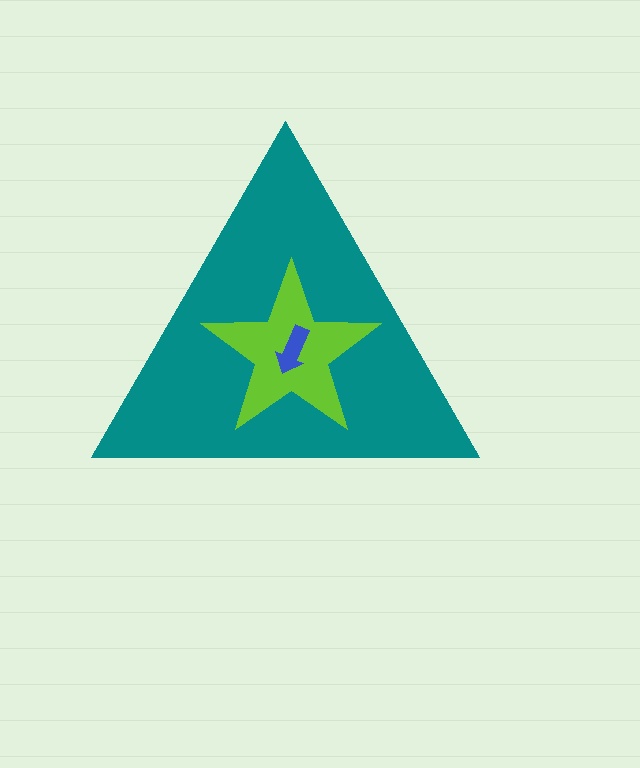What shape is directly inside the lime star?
The blue arrow.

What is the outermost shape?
The teal triangle.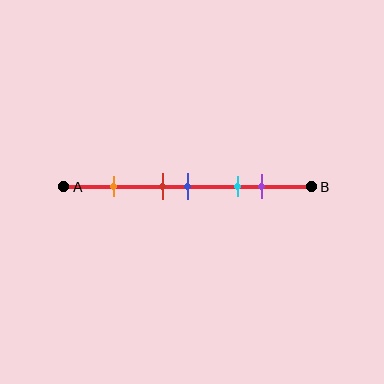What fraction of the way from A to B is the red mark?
The red mark is approximately 40% (0.4) of the way from A to B.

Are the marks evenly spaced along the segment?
No, the marks are not evenly spaced.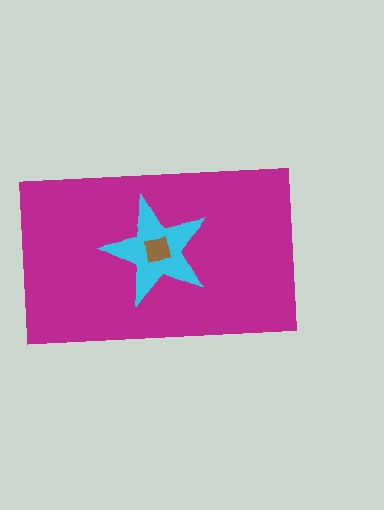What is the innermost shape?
The brown square.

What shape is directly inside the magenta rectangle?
The cyan star.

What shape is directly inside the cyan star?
The brown square.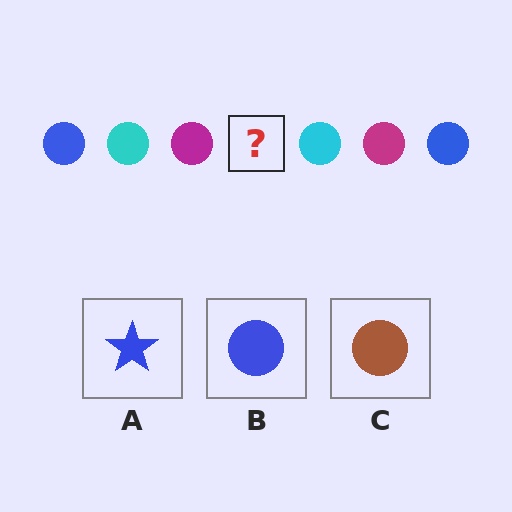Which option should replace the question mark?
Option B.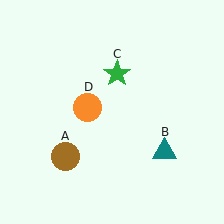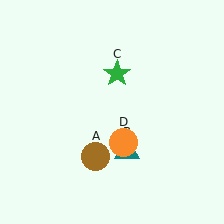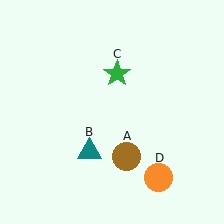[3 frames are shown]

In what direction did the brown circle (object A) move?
The brown circle (object A) moved right.